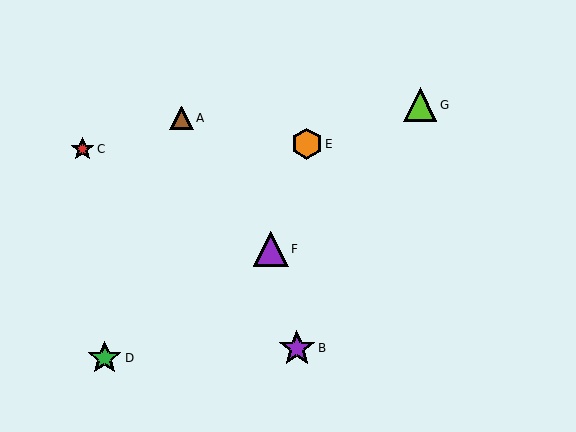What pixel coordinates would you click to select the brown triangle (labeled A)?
Click at (182, 118) to select the brown triangle A.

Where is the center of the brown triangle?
The center of the brown triangle is at (182, 118).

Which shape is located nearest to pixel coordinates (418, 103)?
The lime triangle (labeled G) at (420, 105) is nearest to that location.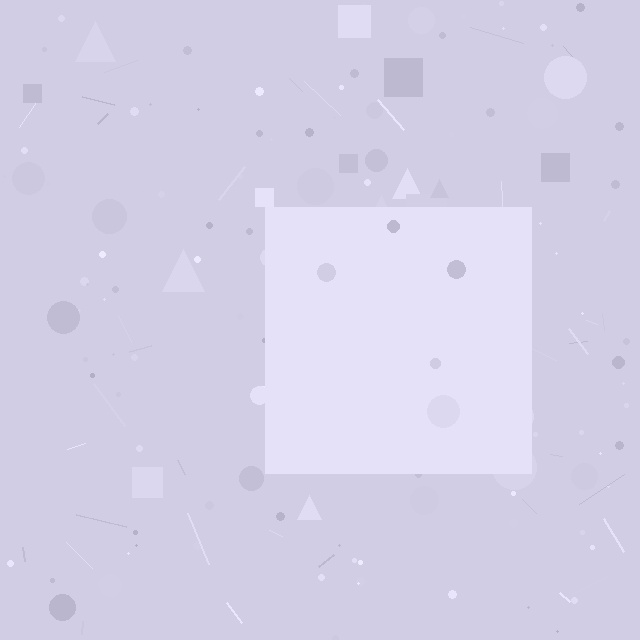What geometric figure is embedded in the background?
A square is embedded in the background.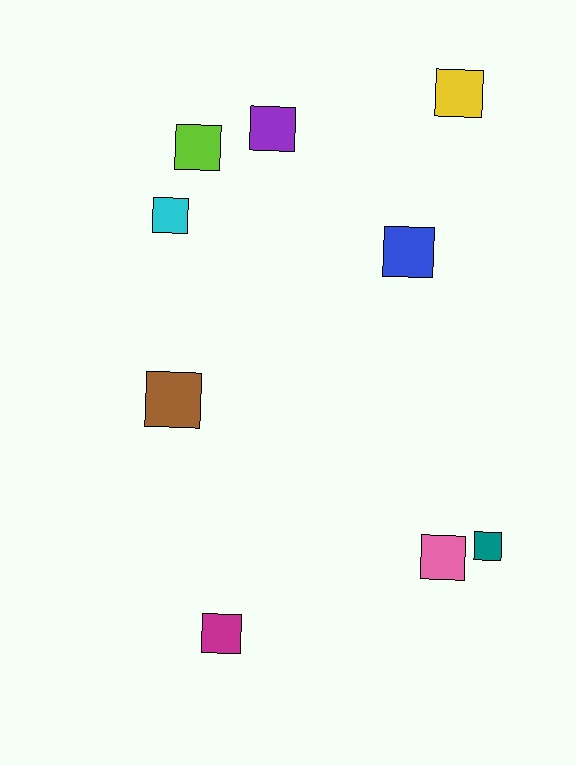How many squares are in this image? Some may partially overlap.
There are 9 squares.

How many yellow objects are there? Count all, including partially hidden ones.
There is 1 yellow object.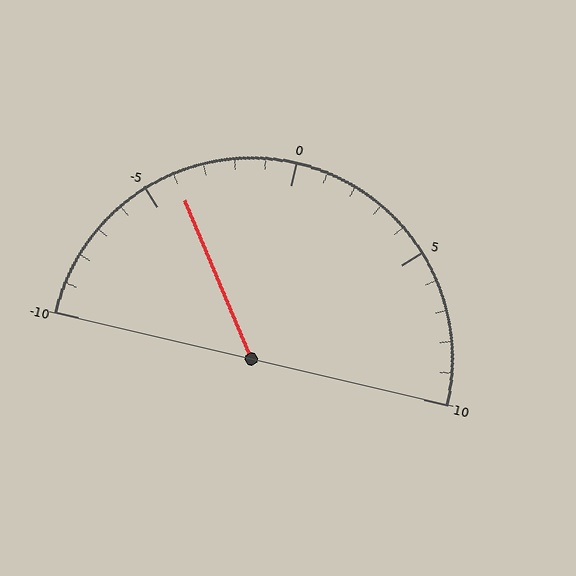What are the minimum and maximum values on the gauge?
The gauge ranges from -10 to 10.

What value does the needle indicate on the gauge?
The needle indicates approximately -4.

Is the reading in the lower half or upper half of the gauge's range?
The reading is in the lower half of the range (-10 to 10).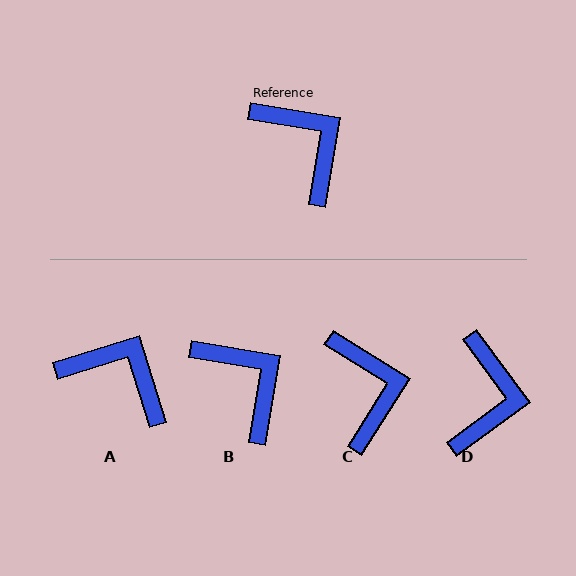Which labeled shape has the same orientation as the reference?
B.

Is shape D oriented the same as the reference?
No, it is off by about 44 degrees.